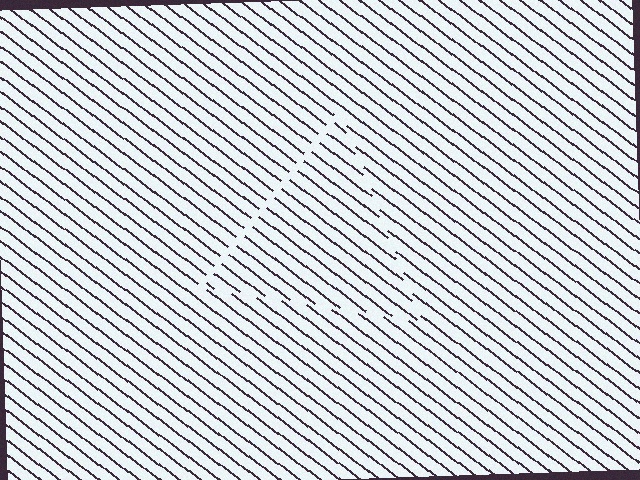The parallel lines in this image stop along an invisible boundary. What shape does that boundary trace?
An illusory triangle. The interior of the shape contains the same grating, shifted by half a period — the contour is defined by the phase discontinuity where line-ends from the inner and outer gratings abut.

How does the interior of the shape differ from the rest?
The interior of the shape contains the same grating, shifted by half a period — the contour is defined by the phase discontinuity where line-ends from the inner and outer gratings abut.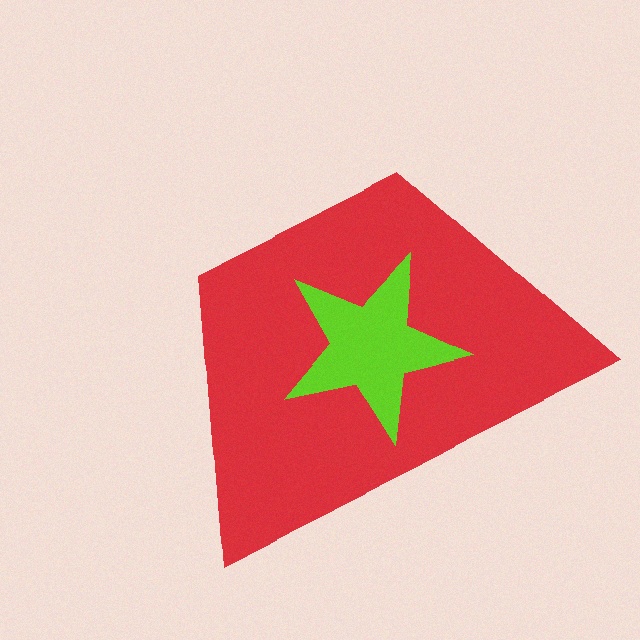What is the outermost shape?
The red trapezoid.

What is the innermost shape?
The lime star.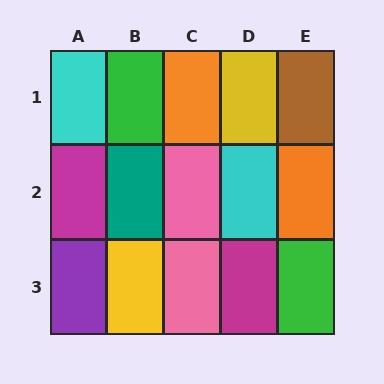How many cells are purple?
1 cell is purple.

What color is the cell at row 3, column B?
Yellow.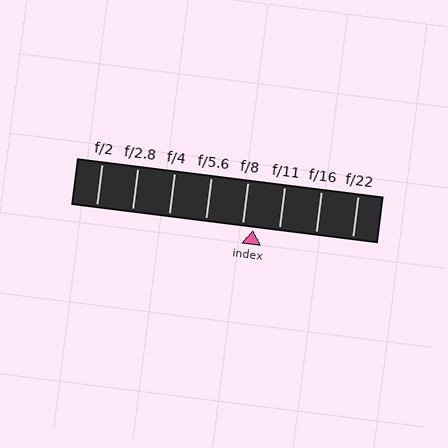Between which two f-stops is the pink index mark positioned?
The index mark is between f/8 and f/11.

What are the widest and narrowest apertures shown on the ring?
The widest aperture shown is f/2 and the narrowest is f/22.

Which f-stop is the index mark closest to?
The index mark is closest to f/8.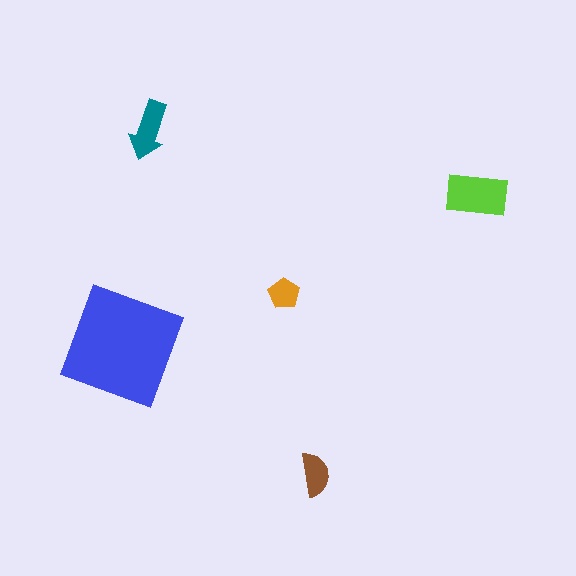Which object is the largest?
The blue square.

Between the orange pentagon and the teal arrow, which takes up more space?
The teal arrow.